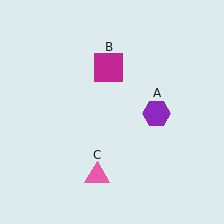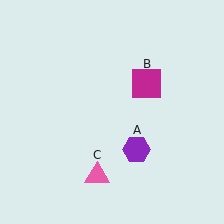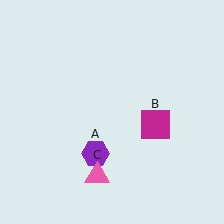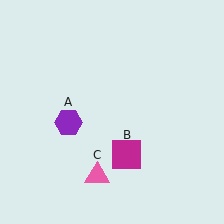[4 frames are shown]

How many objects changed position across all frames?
2 objects changed position: purple hexagon (object A), magenta square (object B).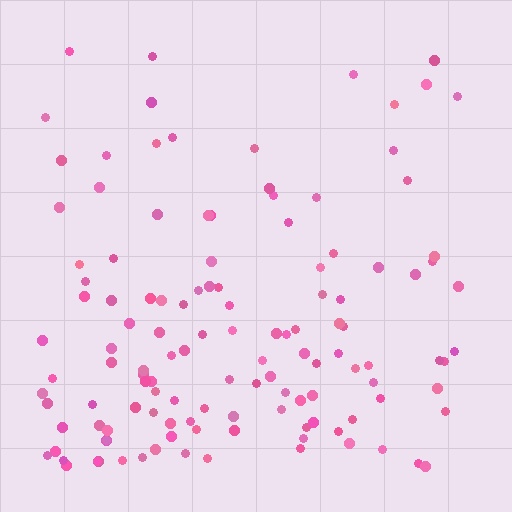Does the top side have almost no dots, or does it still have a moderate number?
Still a moderate number, just noticeably fewer than the bottom.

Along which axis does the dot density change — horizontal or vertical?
Vertical.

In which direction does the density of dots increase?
From top to bottom, with the bottom side densest.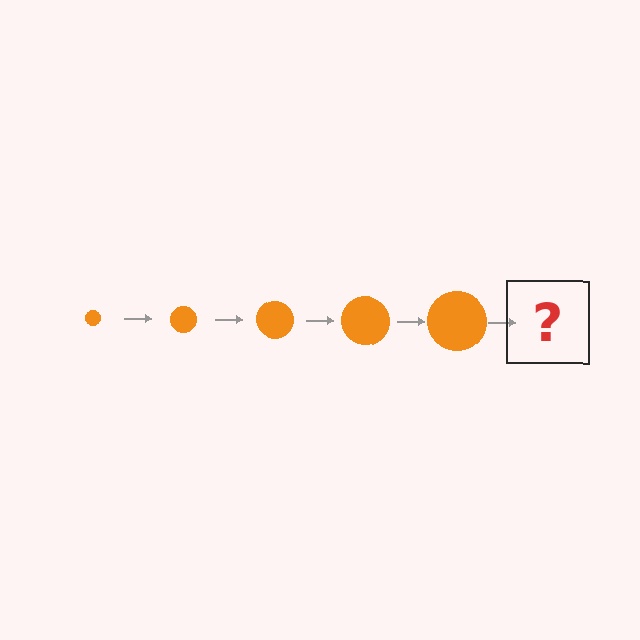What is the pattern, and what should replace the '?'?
The pattern is that the circle gets progressively larger each step. The '?' should be an orange circle, larger than the previous one.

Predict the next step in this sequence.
The next step is an orange circle, larger than the previous one.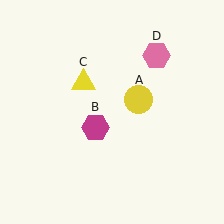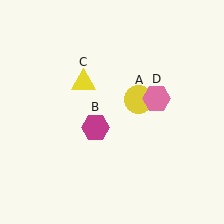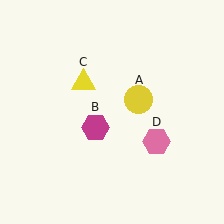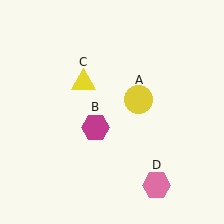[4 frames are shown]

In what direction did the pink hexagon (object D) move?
The pink hexagon (object D) moved down.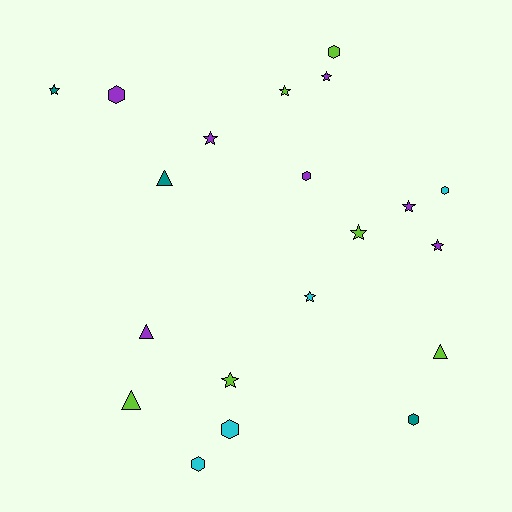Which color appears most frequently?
Purple, with 7 objects.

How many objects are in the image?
There are 20 objects.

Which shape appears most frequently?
Star, with 9 objects.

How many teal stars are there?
There is 1 teal star.